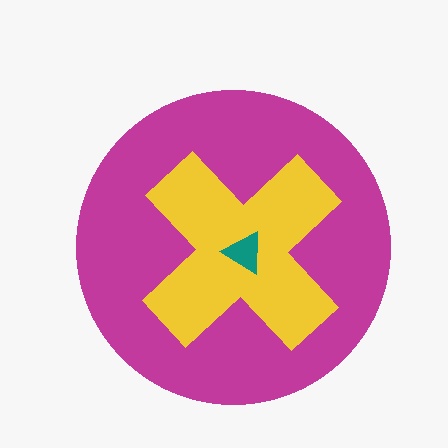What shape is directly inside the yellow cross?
The teal triangle.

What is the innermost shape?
The teal triangle.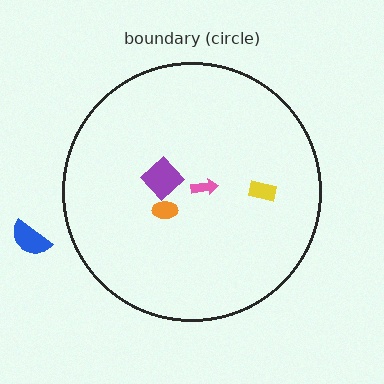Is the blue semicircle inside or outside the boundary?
Outside.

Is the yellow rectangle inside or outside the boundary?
Inside.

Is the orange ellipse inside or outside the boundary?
Inside.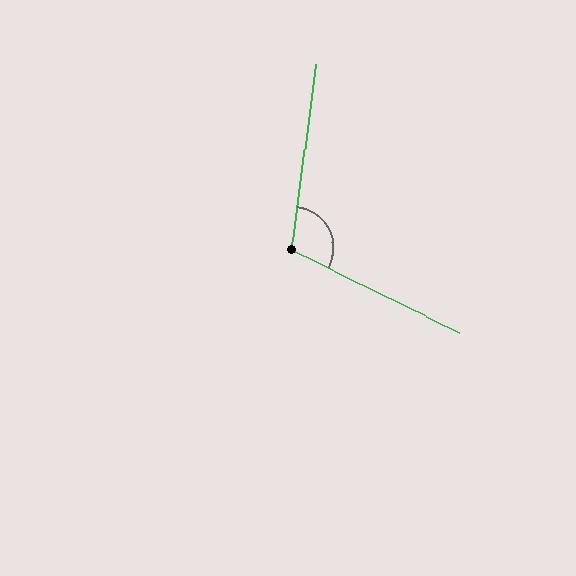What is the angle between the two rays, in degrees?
Approximately 109 degrees.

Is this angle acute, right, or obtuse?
It is obtuse.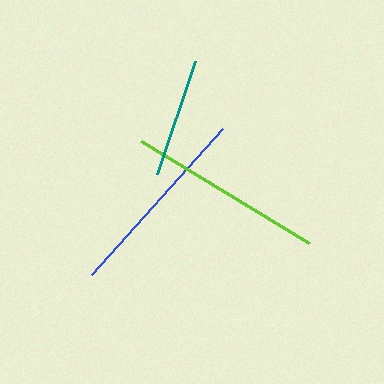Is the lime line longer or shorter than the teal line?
The lime line is longer than the teal line.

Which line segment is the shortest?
The teal line is the shortest at approximately 119 pixels.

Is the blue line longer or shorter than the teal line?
The blue line is longer than the teal line.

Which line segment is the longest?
The lime line is the longest at approximately 197 pixels.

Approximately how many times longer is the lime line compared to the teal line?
The lime line is approximately 1.7 times the length of the teal line.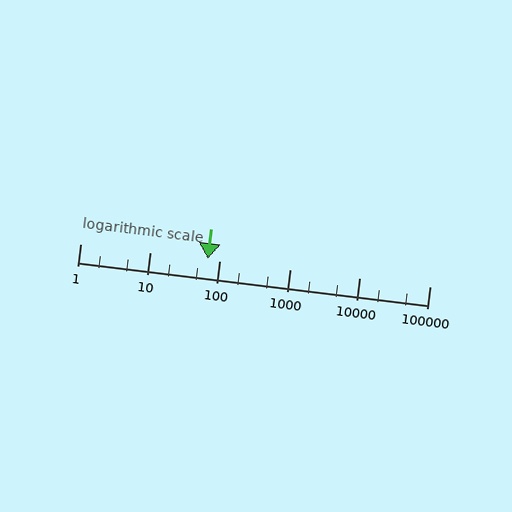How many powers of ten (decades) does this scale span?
The scale spans 5 decades, from 1 to 100000.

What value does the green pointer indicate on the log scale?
The pointer indicates approximately 67.